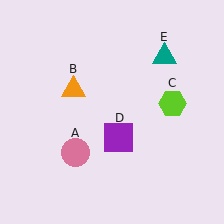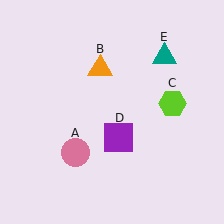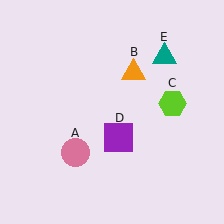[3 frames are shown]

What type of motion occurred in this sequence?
The orange triangle (object B) rotated clockwise around the center of the scene.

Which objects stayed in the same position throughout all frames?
Pink circle (object A) and lime hexagon (object C) and purple square (object D) and teal triangle (object E) remained stationary.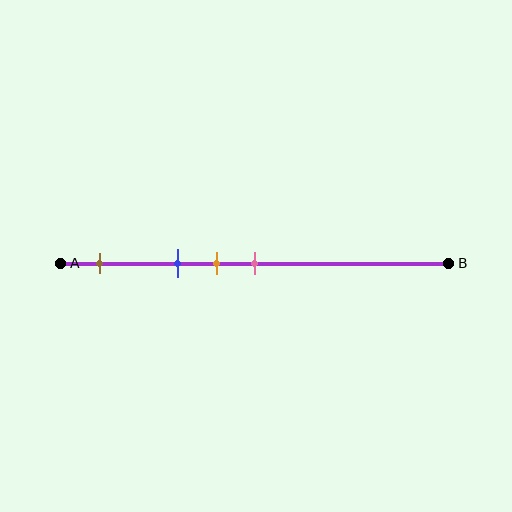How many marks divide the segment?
There are 4 marks dividing the segment.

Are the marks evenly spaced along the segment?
No, the marks are not evenly spaced.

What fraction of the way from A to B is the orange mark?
The orange mark is approximately 40% (0.4) of the way from A to B.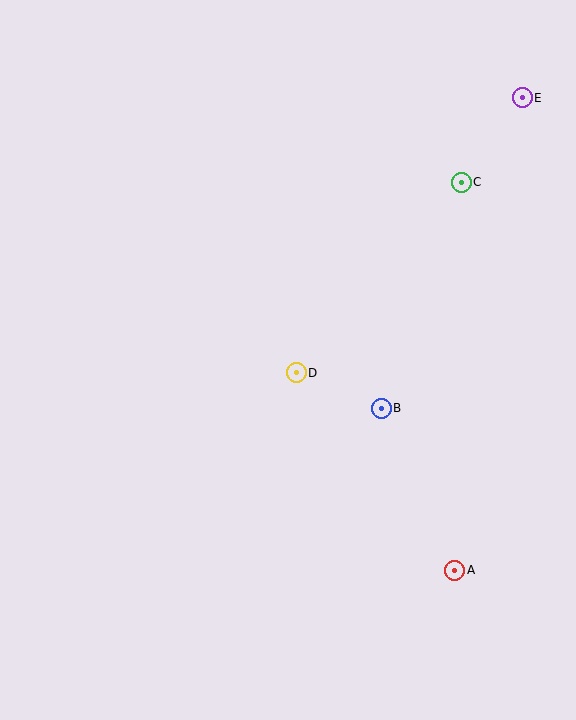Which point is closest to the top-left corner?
Point D is closest to the top-left corner.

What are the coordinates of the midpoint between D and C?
The midpoint between D and C is at (379, 277).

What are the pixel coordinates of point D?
Point D is at (296, 373).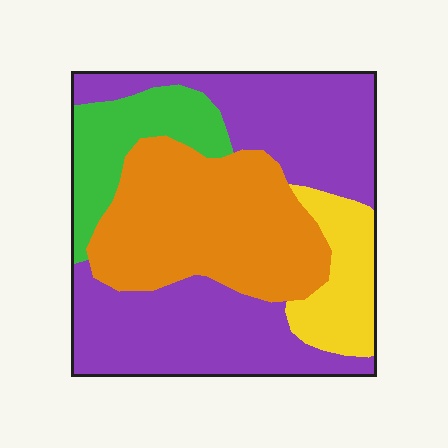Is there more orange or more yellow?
Orange.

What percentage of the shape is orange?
Orange takes up about one third (1/3) of the shape.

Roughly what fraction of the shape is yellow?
Yellow covers 11% of the shape.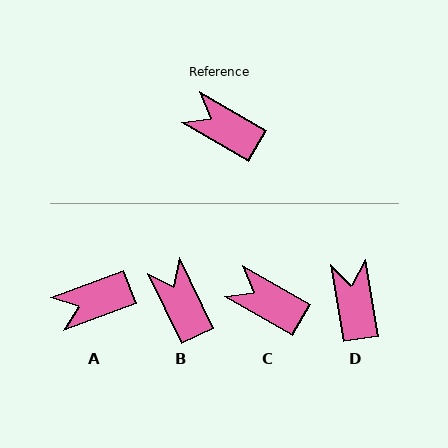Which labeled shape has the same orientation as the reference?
C.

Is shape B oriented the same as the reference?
No, it is off by about 34 degrees.